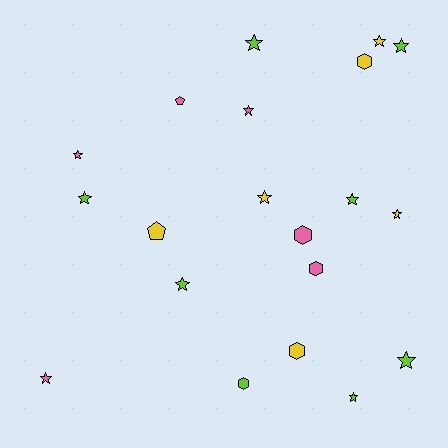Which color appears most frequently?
Lime, with 8 objects.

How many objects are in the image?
There are 20 objects.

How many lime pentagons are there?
There are no lime pentagons.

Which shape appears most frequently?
Star, with 13 objects.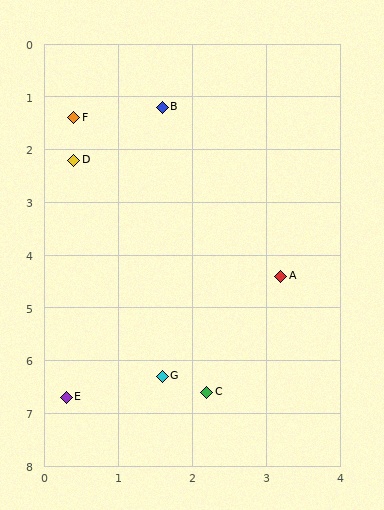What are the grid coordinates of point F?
Point F is at approximately (0.4, 1.4).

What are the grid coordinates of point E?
Point E is at approximately (0.3, 6.7).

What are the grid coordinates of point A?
Point A is at approximately (3.2, 4.4).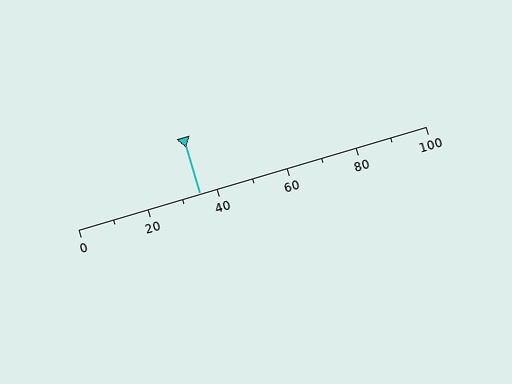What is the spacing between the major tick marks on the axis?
The major ticks are spaced 20 apart.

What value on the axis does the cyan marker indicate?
The marker indicates approximately 35.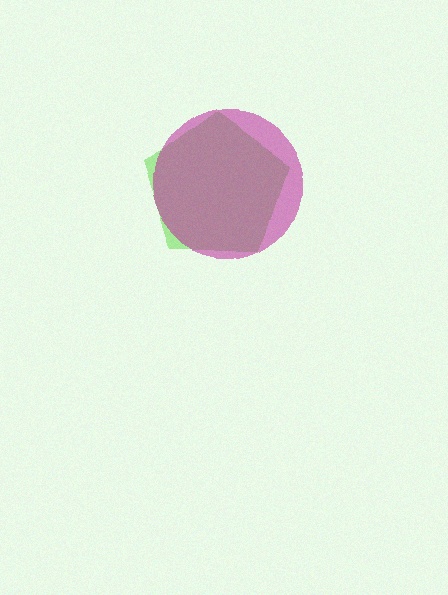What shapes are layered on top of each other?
The layered shapes are: a lime pentagon, a magenta circle.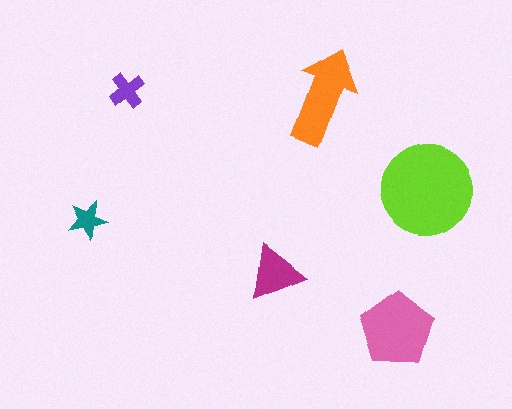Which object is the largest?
The lime circle.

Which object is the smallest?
The teal star.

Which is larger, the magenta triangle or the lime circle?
The lime circle.